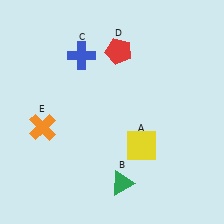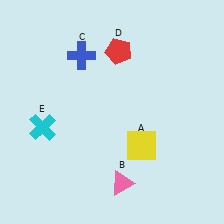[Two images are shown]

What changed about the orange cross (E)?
In Image 1, E is orange. In Image 2, it changed to cyan.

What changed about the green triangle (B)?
In Image 1, B is green. In Image 2, it changed to pink.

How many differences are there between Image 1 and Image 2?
There are 2 differences between the two images.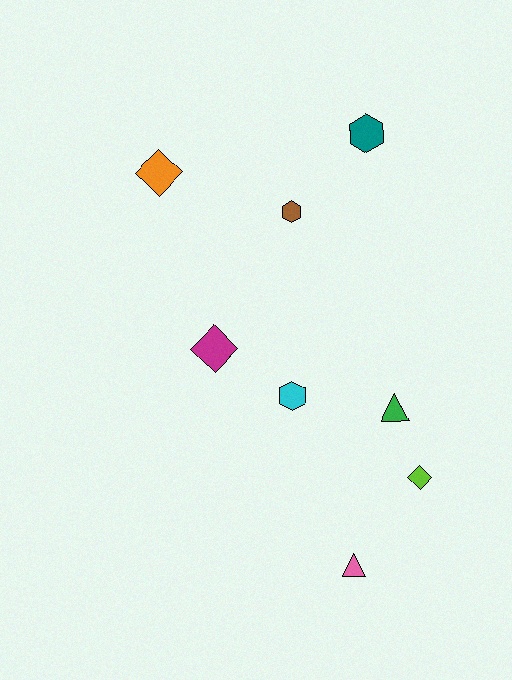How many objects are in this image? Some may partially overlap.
There are 8 objects.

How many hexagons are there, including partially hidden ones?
There are 3 hexagons.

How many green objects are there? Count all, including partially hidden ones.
There is 1 green object.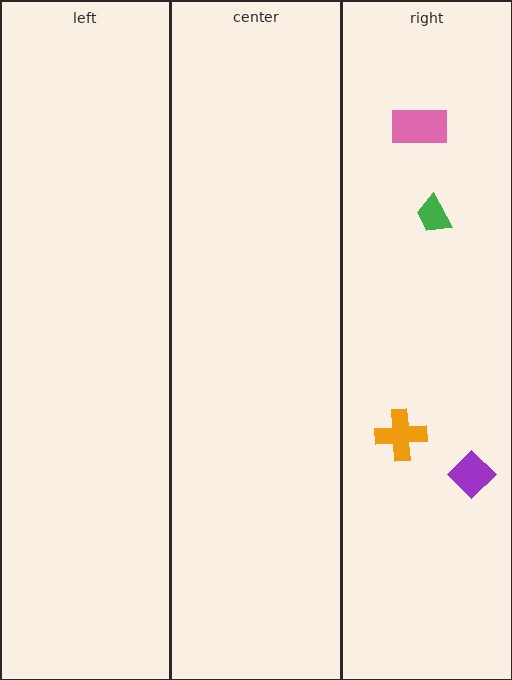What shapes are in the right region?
The orange cross, the purple diamond, the green trapezoid, the pink rectangle.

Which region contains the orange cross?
The right region.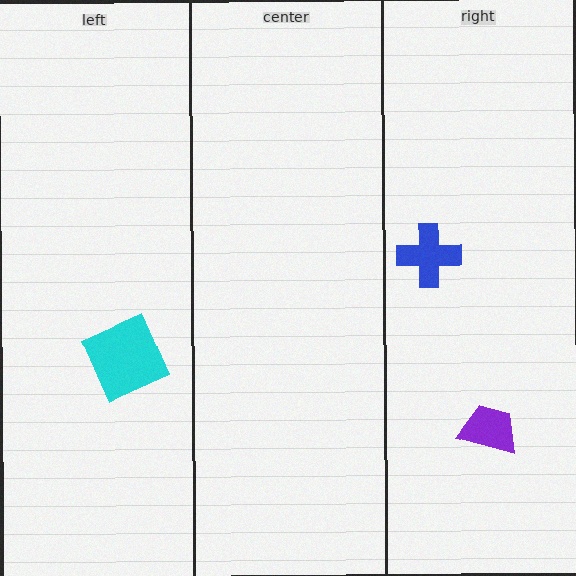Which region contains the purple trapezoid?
The right region.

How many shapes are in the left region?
1.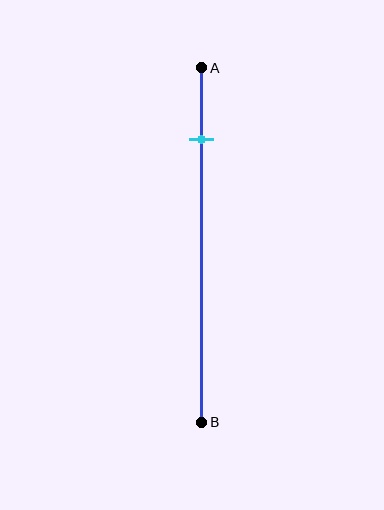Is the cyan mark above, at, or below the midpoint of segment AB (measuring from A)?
The cyan mark is above the midpoint of segment AB.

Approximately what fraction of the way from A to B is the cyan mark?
The cyan mark is approximately 20% of the way from A to B.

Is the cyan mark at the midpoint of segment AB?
No, the mark is at about 20% from A, not at the 50% midpoint.